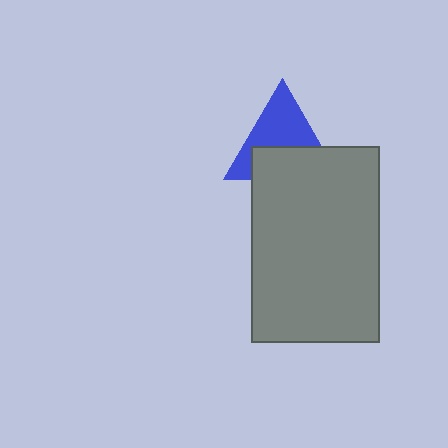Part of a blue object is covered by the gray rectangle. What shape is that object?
It is a triangle.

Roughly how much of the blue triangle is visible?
About half of it is visible (roughly 55%).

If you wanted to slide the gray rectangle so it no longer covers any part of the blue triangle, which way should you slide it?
Slide it down — that is the most direct way to separate the two shapes.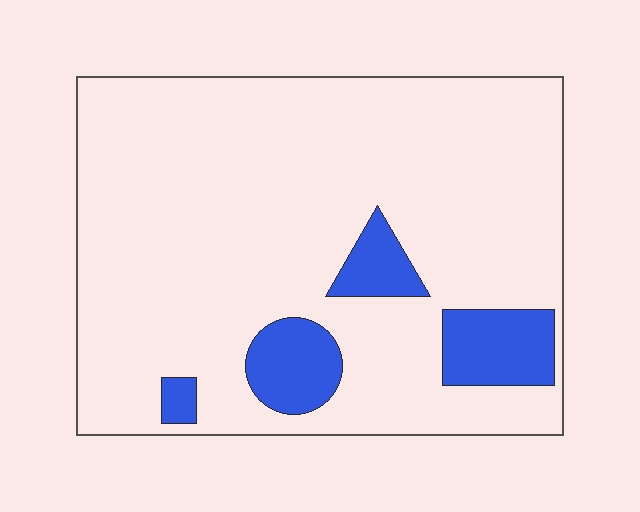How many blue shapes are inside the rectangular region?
4.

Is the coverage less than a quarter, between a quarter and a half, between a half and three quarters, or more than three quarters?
Less than a quarter.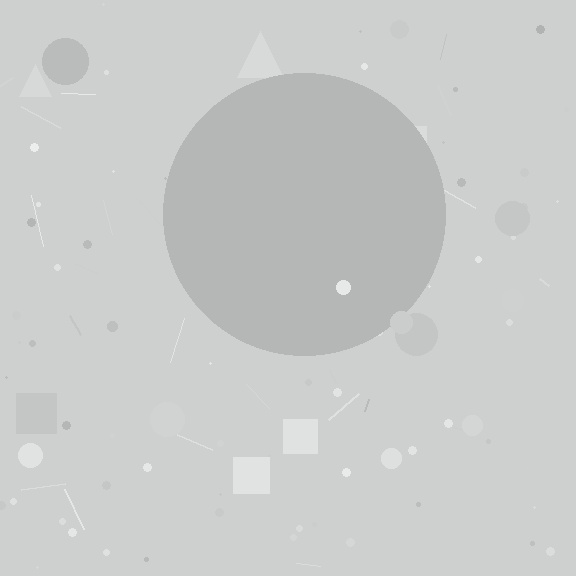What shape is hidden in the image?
A circle is hidden in the image.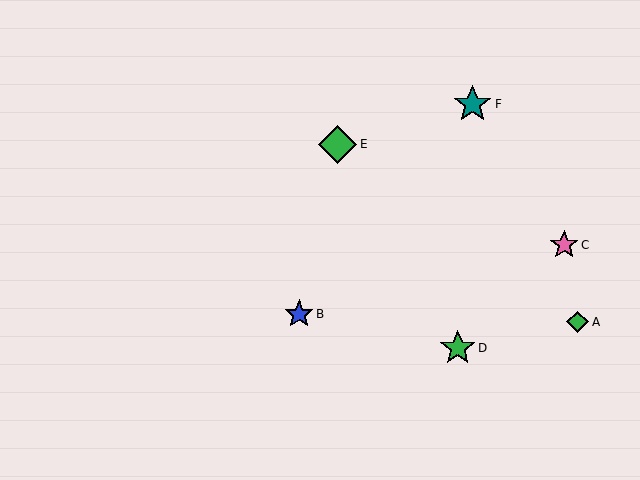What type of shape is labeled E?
Shape E is a green diamond.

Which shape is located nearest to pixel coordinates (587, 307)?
The green diamond (labeled A) at (578, 322) is nearest to that location.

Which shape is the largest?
The green diamond (labeled E) is the largest.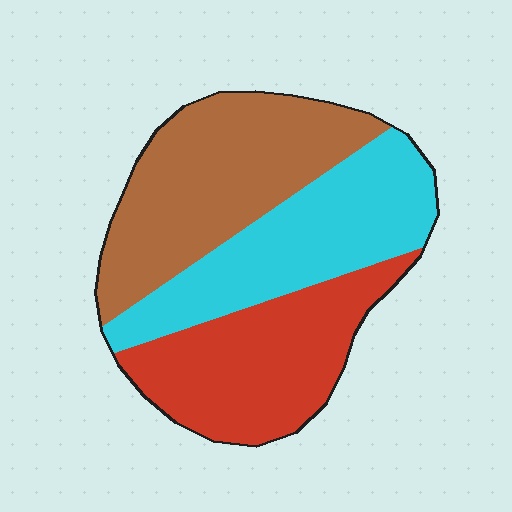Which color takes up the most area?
Brown, at roughly 35%.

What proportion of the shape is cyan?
Cyan covers around 30% of the shape.